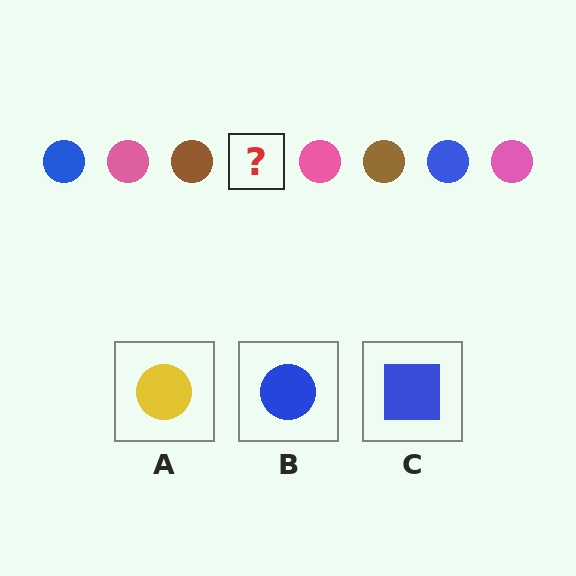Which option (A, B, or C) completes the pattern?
B.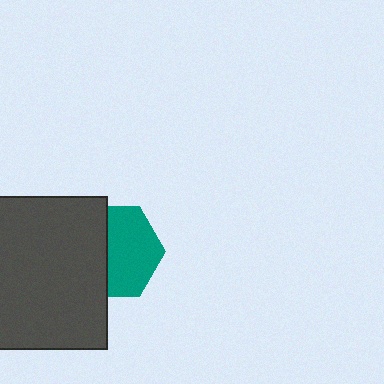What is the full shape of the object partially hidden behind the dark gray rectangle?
The partially hidden object is a teal hexagon.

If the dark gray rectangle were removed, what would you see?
You would see the complete teal hexagon.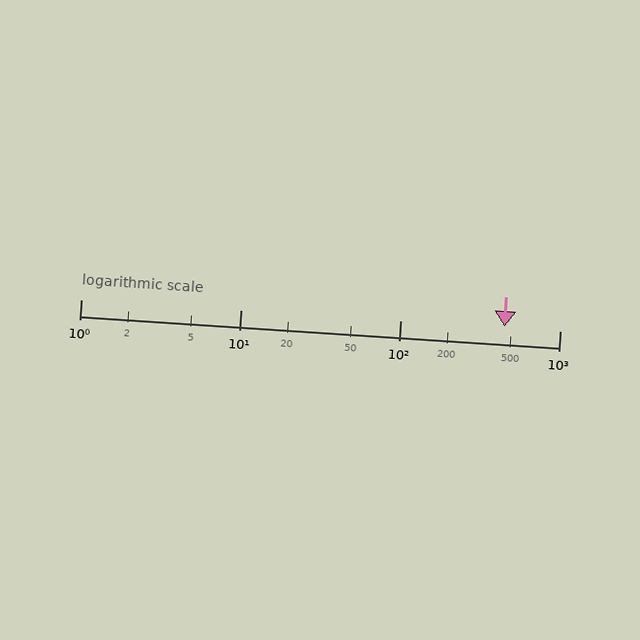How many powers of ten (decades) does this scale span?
The scale spans 3 decades, from 1 to 1000.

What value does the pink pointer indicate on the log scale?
The pointer indicates approximately 450.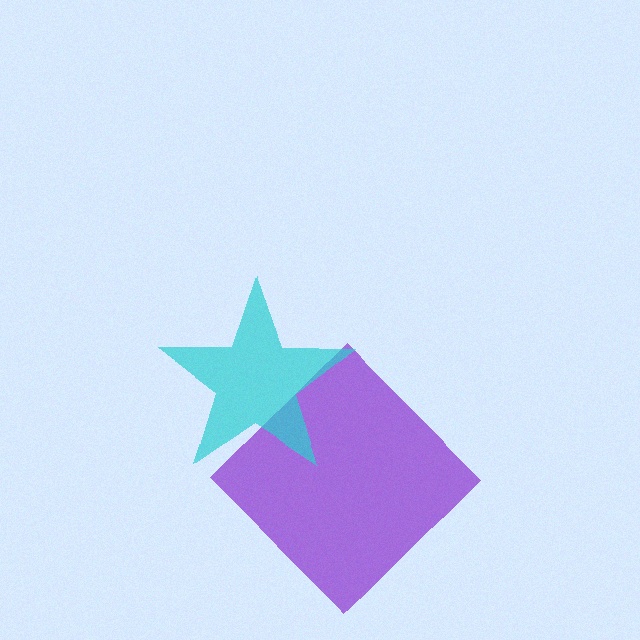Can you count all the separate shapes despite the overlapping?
Yes, there are 2 separate shapes.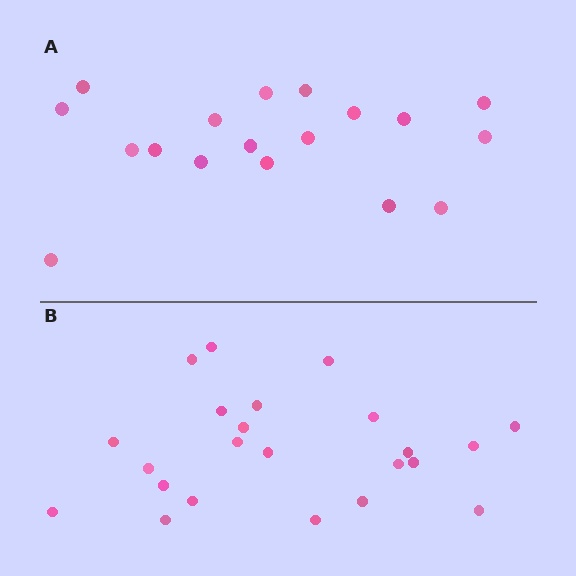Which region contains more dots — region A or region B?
Region B (the bottom region) has more dots.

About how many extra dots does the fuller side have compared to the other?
Region B has about 5 more dots than region A.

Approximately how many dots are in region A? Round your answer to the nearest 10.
About 20 dots. (The exact count is 18, which rounds to 20.)